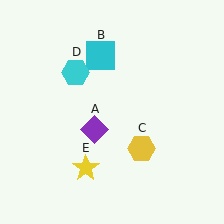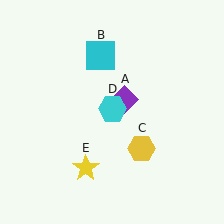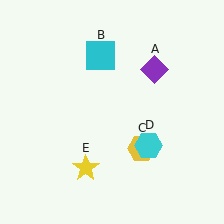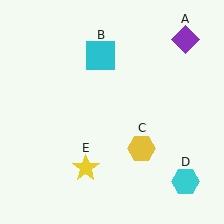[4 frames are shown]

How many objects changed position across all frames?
2 objects changed position: purple diamond (object A), cyan hexagon (object D).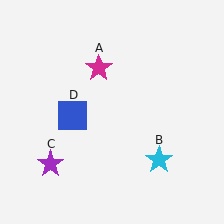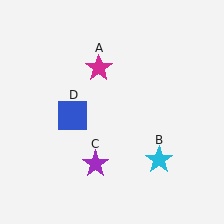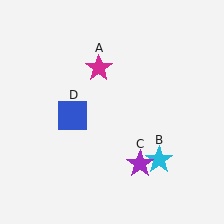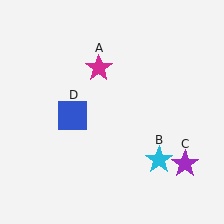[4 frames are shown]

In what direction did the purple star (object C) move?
The purple star (object C) moved right.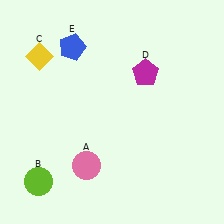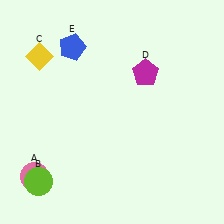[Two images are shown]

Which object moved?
The pink circle (A) moved left.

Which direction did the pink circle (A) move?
The pink circle (A) moved left.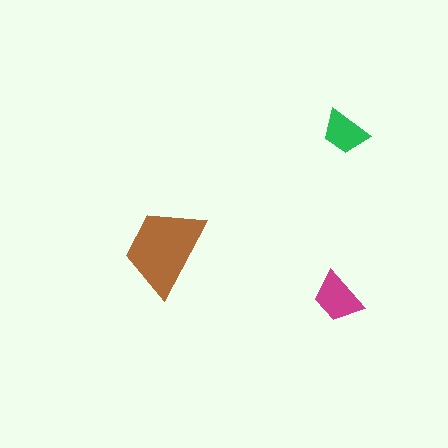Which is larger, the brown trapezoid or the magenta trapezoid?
The brown one.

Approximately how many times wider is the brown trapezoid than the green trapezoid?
About 2 times wider.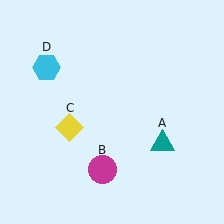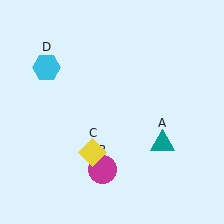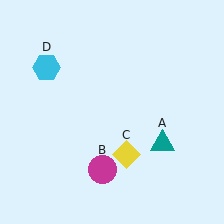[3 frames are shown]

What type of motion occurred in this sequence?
The yellow diamond (object C) rotated counterclockwise around the center of the scene.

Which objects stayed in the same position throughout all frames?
Teal triangle (object A) and magenta circle (object B) and cyan hexagon (object D) remained stationary.